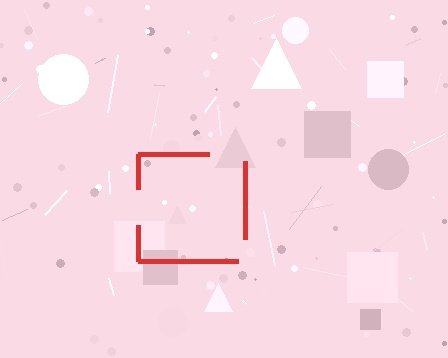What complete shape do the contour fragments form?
The contour fragments form a square.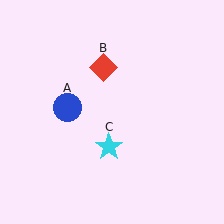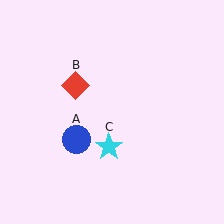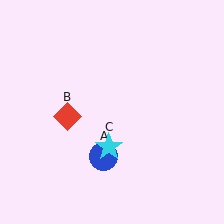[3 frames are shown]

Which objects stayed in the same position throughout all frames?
Cyan star (object C) remained stationary.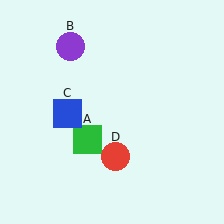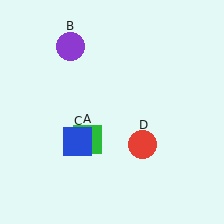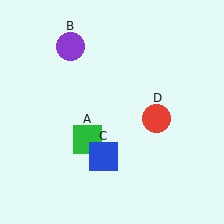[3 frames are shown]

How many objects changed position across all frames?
2 objects changed position: blue square (object C), red circle (object D).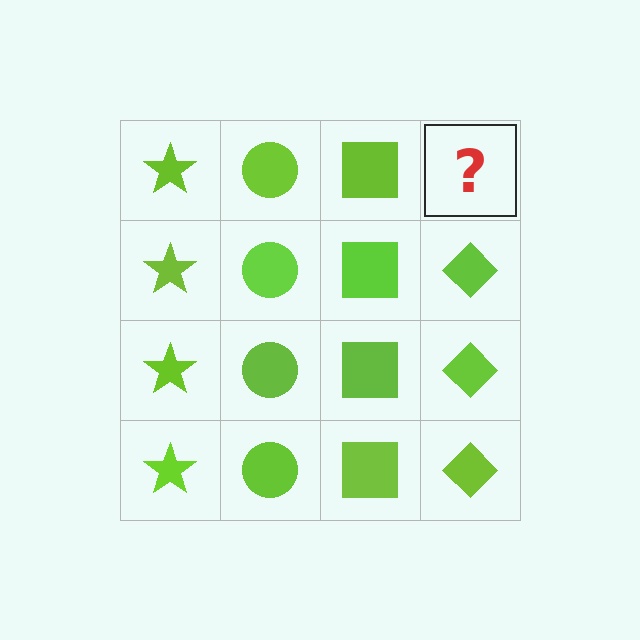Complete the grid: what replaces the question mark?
The question mark should be replaced with a lime diamond.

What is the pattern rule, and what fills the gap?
The rule is that each column has a consistent shape. The gap should be filled with a lime diamond.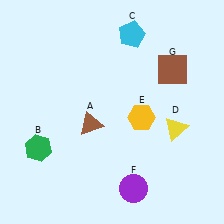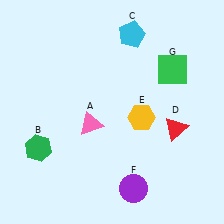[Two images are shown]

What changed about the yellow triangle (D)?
In Image 1, D is yellow. In Image 2, it changed to red.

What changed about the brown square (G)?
In Image 1, G is brown. In Image 2, it changed to green.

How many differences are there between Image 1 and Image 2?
There are 3 differences between the two images.